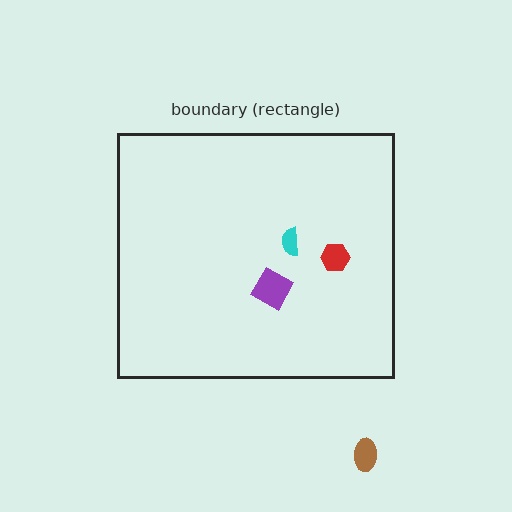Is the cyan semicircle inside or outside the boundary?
Inside.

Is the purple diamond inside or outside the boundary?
Inside.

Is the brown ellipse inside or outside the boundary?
Outside.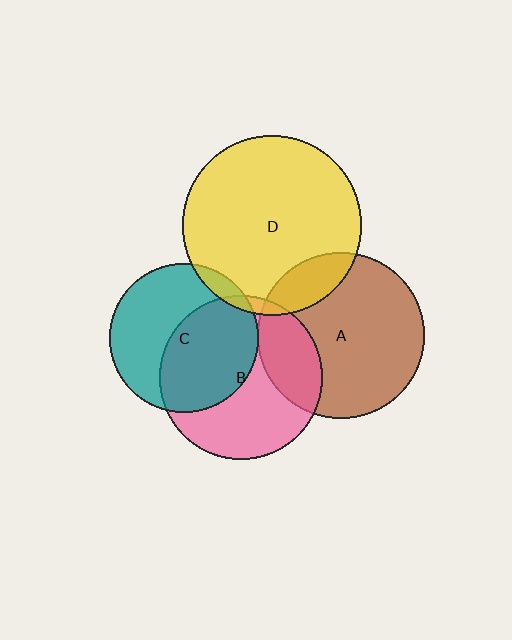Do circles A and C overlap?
Yes.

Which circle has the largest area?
Circle D (yellow).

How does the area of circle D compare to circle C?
Approximately 1.5 times.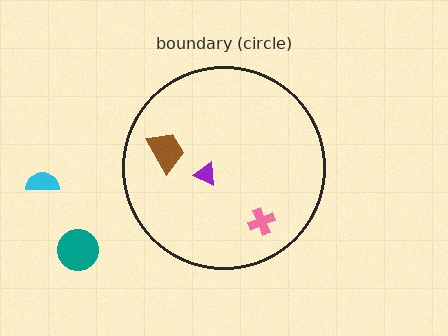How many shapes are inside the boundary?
3 inside, 2 outside.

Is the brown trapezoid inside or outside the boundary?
Inside.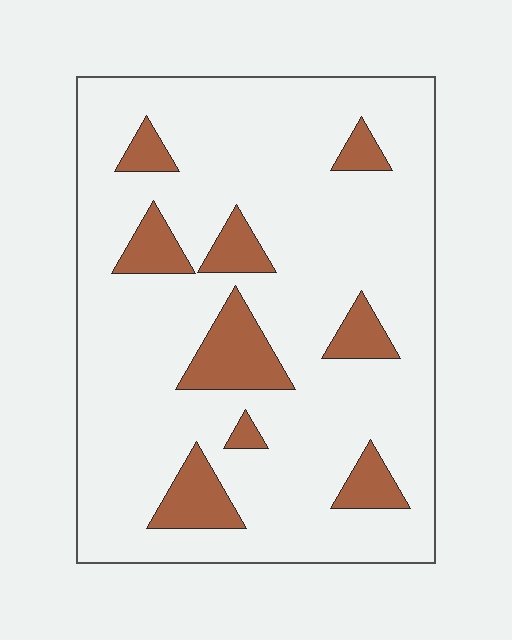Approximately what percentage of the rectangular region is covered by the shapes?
Approximately 15%.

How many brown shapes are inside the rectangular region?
9.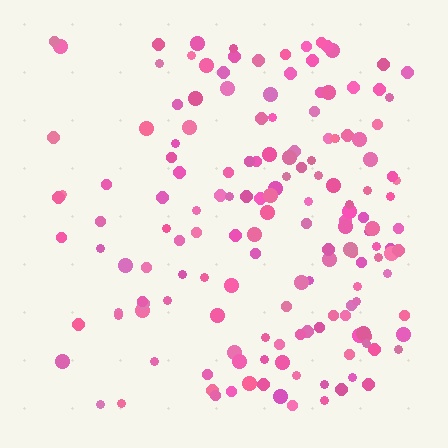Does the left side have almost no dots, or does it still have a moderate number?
Still a moderate number, just noticeably fewer than the right.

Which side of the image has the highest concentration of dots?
The right.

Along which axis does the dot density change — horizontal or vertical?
Horizontal.